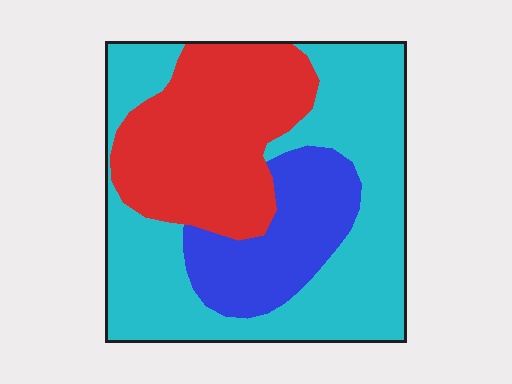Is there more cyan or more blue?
Cyan.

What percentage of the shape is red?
Red takes up about one third (1/3) of the shape.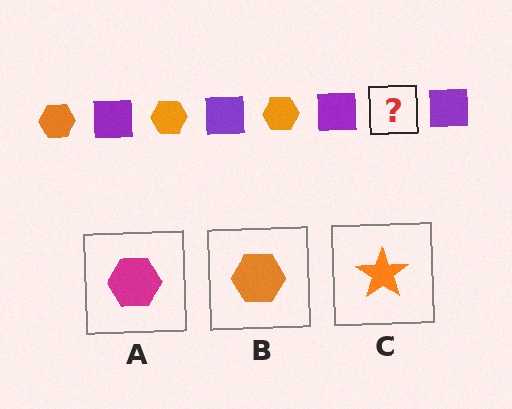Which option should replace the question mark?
Option B.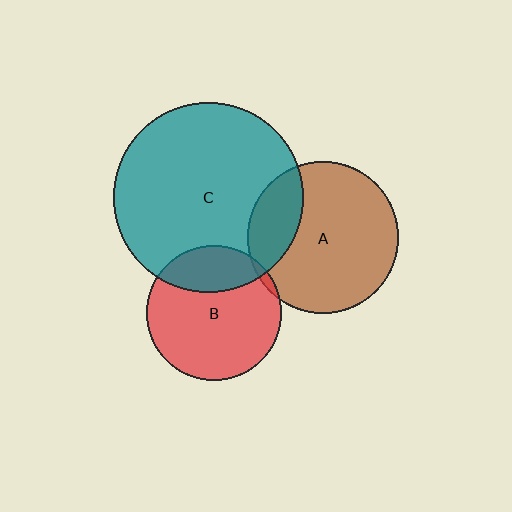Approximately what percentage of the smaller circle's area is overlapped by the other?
Approximately 5%.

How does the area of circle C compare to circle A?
Approximately 1.6 times.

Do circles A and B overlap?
Yes.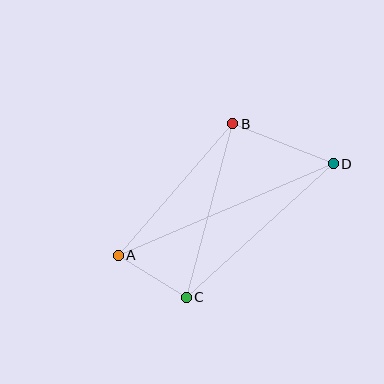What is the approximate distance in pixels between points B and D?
The distance between B and D is approximately 108 pixels.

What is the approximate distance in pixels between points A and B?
The distance between A and B is approximately 174 pixels.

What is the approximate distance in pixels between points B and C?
The distance between B and C is approximately 180 pixels.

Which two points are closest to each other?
Points A and C are closest to each other.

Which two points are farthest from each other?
Points A and D are farthest from each other.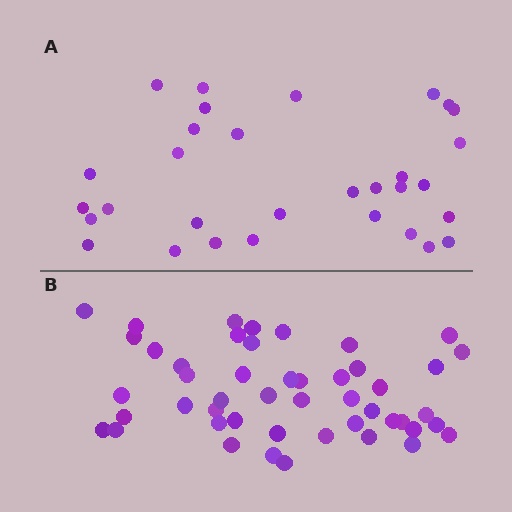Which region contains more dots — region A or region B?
Region B (the bottom region) has more dots.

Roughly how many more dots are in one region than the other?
Region B has approximately 15 more dots than region A.